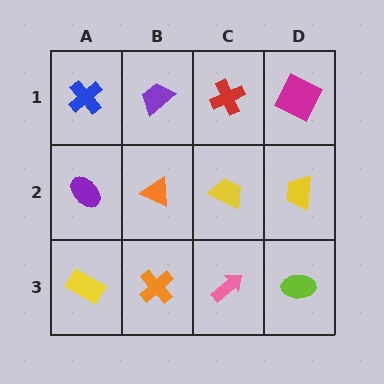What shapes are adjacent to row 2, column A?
A blue cross (row 1, column A), a yellow rectangle (row 3, column A), an orange triangle (row 2, column B).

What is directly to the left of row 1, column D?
A red cross.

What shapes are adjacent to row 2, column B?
A purple trapezoid (row 1, column B), an orange cross (row 3, column B), a purple ellipse (row 2, column A), a yellow trapezoid (row 2, column C).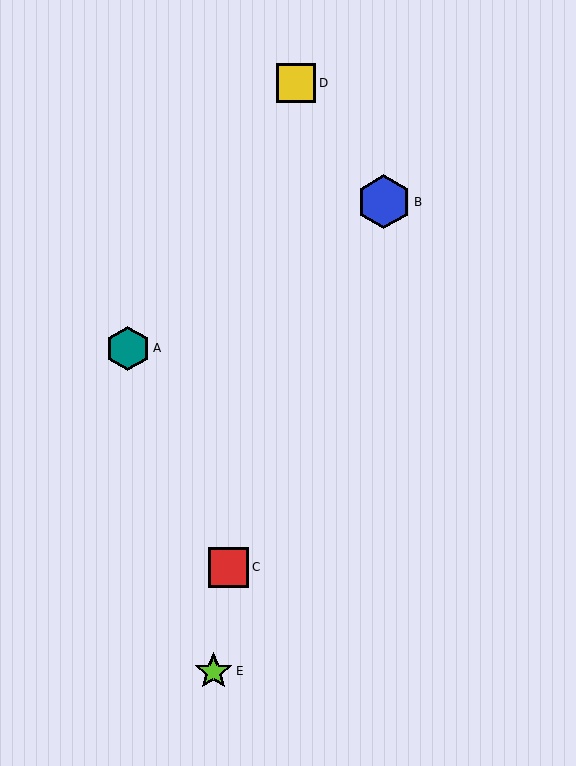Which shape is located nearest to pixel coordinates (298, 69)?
The yellow square (labeled D) at (296, 83) is nearest to that location.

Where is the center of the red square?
The center of the red square is at (229, 567).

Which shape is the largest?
The blue hexagon (labeled B) is the largest.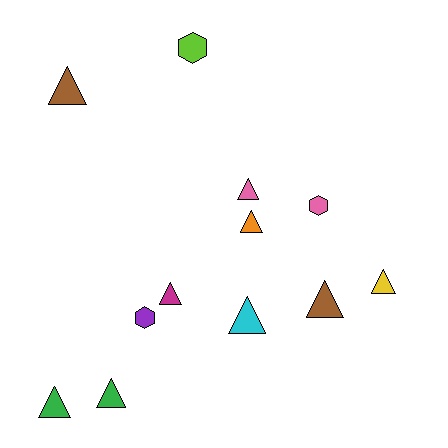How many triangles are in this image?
There are 9 triangles.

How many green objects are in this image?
There are 2 green objects.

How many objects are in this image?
There are 12 objects.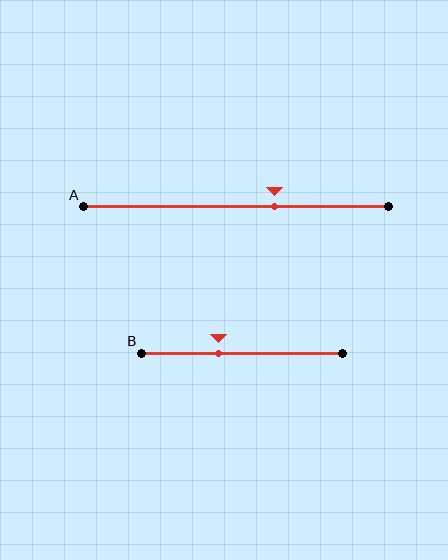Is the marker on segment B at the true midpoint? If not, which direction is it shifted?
No, the marker on segment B is shifted to the left by about 12% of the segment length.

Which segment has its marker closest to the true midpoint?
Segment B has its marker closest to the true midpoint.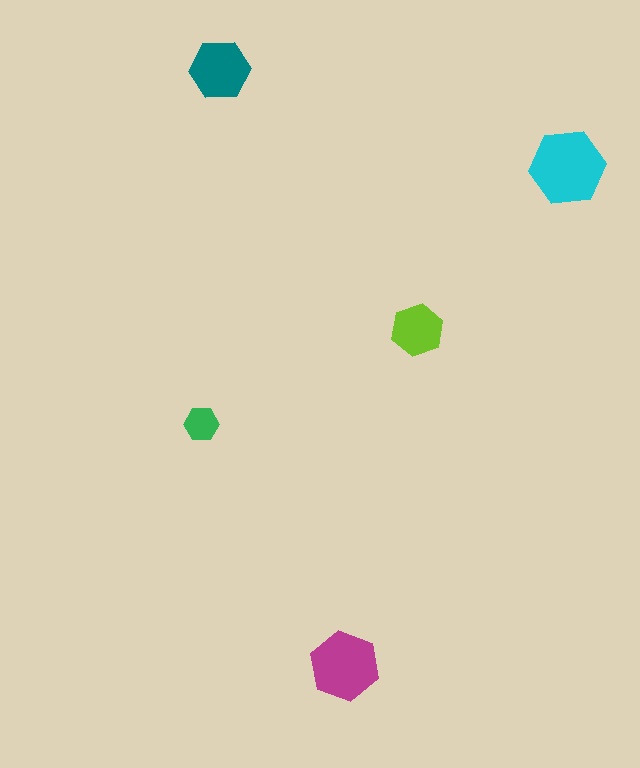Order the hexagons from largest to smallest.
the cyan one, the magenta one, the teal one, the lime one, the green one.